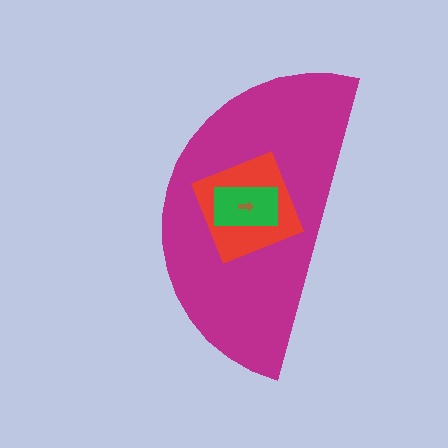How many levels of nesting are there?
4.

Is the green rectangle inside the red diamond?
Yes.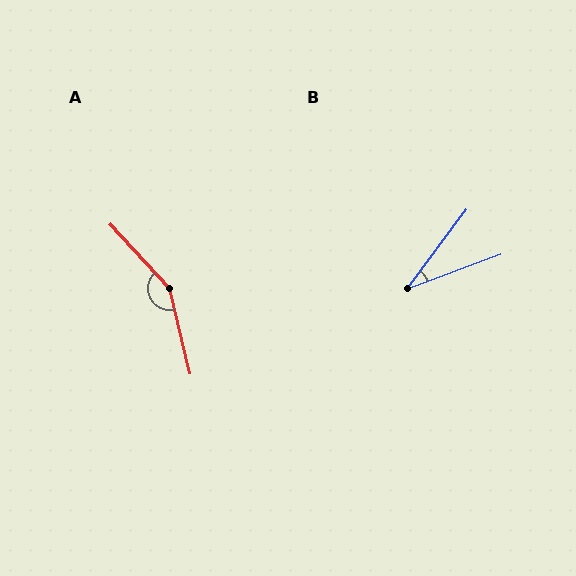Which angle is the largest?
A, at approximately 151 degrees.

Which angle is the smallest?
B, at approximately 33 degrees.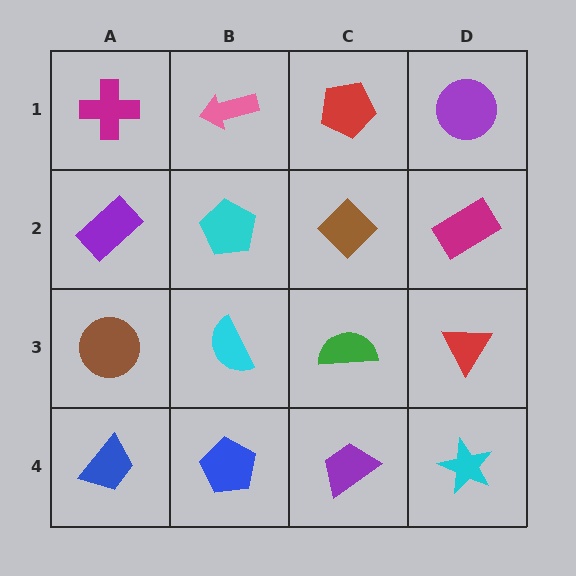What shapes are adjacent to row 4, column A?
A brown circle (row 3, column A), a blue pentagon (row 4, column B).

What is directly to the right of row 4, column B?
A purple trapezoid.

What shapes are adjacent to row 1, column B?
A cyan pentagon (row 2, column B), a magenta cross (row 1, column A), a red pentagon (row 1, column C).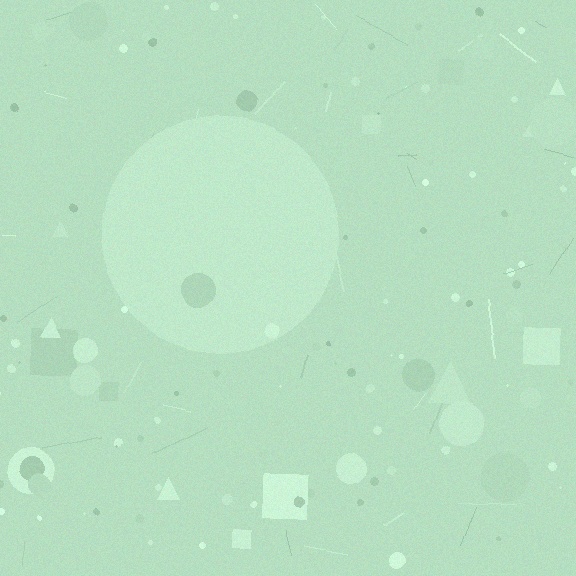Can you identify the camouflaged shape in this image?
The camouflaged shape is a circle.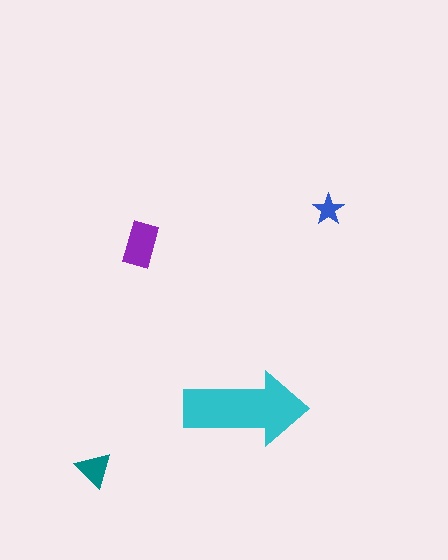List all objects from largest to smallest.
The cyan arrow, the purple rectangle, the teal triangle, the blue star.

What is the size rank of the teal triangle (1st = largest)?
3rd.